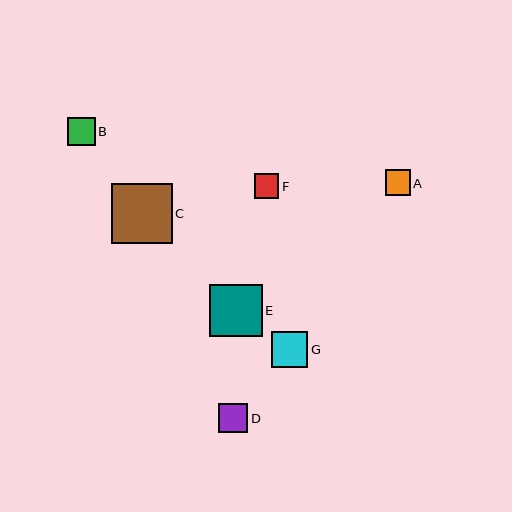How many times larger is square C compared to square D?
Square C is approximately 2.0 times the size of square D.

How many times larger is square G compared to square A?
Square G is approximately 1.4 times the size of square A.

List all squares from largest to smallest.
From largest to smallest: C, E, G, D, B, A, F.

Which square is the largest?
Square C is the largest with a size of approximately 60 pixels.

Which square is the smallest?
Square F is the smallest with a size of approximately 25 pixels.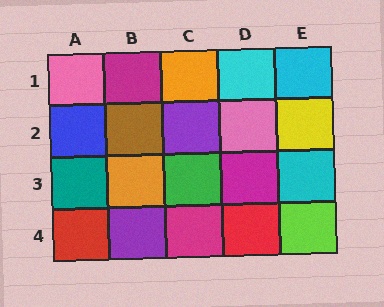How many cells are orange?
2 cells are orange.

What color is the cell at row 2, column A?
Blue.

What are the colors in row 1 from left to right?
Pink, magenta, orange, cyan, cyan.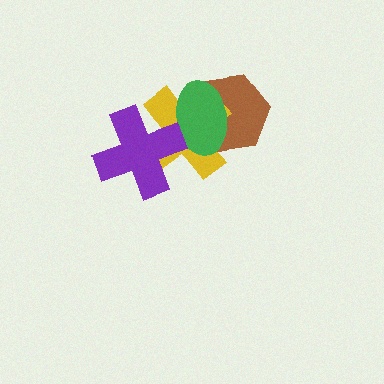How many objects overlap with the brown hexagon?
2 objects overlap with the brown hexagon.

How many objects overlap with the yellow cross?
3 objects overlap with the yellow cross.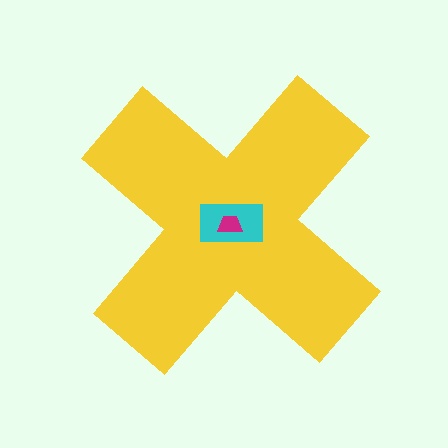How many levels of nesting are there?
3.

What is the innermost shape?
The magenta trapezoid.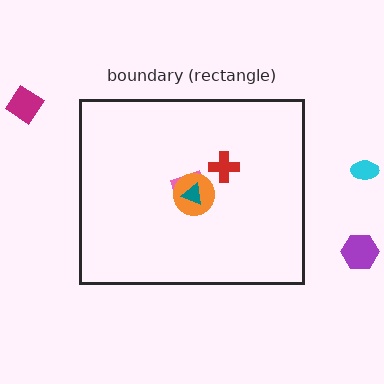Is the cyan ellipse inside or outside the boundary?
Outside.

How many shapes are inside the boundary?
4 inside, 3 outside.